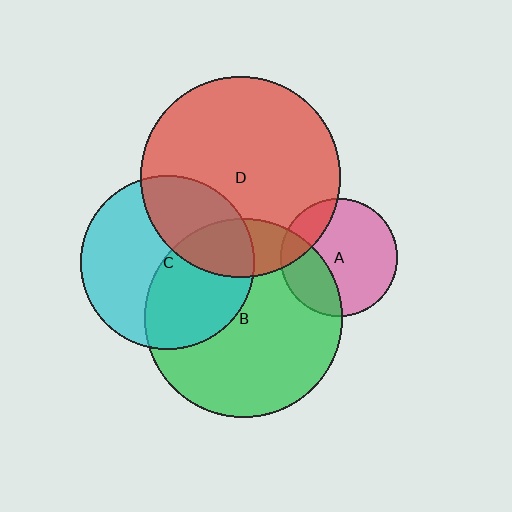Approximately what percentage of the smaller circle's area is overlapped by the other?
Approximately 35%.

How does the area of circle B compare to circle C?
Approximately 1.3 times.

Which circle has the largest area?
Circle D (red).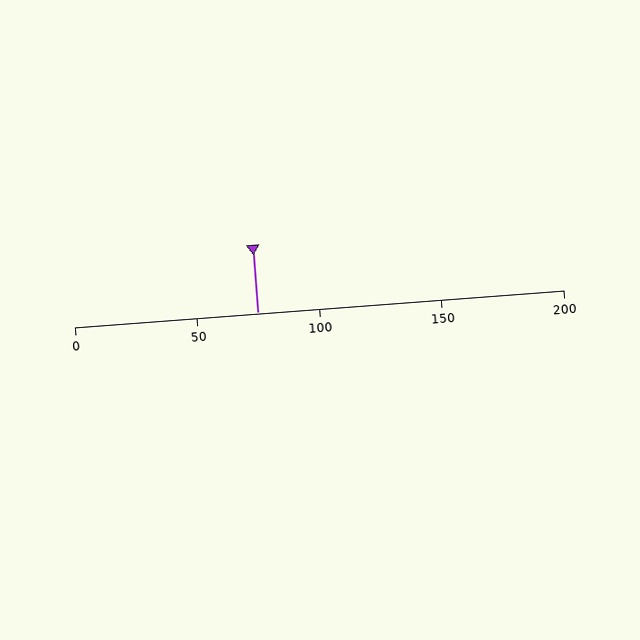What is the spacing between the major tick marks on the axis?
The major ticks are spaced 50 apart.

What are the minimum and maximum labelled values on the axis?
The axis runs from 0 to 200.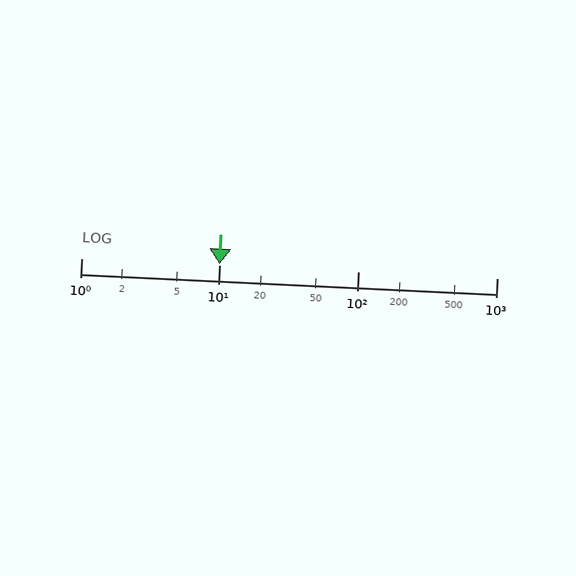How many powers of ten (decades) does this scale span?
The scale spans 3 decades, from 1 to 1000.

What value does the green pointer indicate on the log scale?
The pointer indicates approximately 9.9.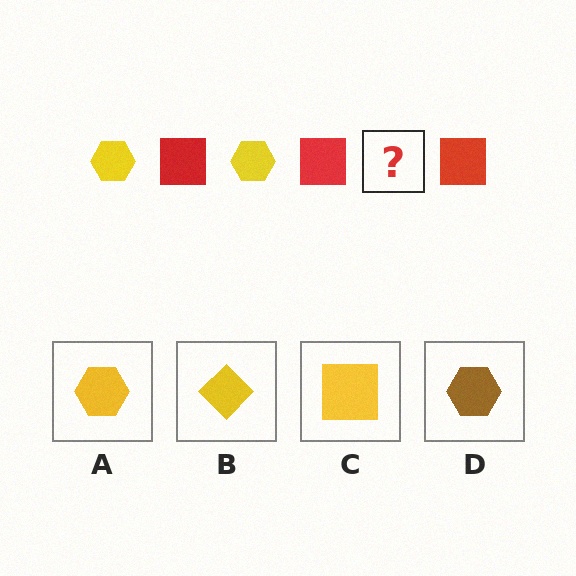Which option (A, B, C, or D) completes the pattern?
A.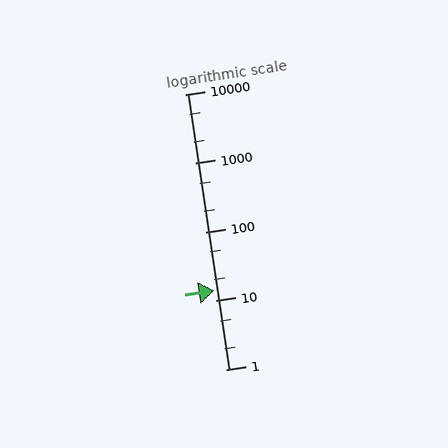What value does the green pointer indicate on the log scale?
The pointer indicates approximately 14.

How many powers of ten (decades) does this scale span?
The scale spans 4 decades, from 1 to 10000.